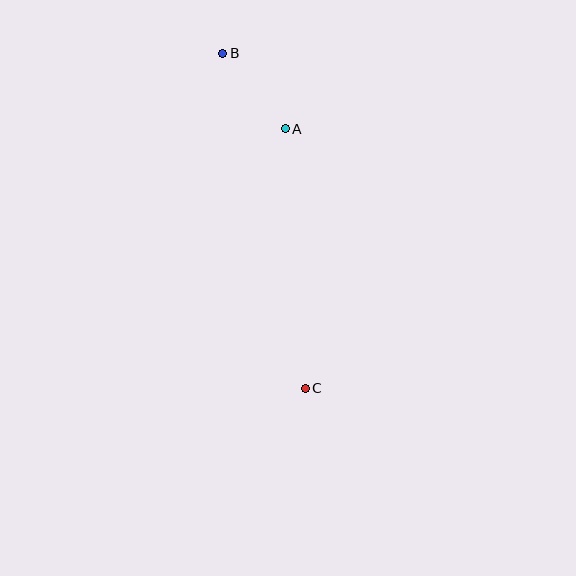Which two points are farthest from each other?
Points B and C are farthest from each other.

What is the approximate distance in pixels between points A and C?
The distance between A and C is approximately 260 pixels.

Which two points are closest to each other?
Points A and B are closest to each other.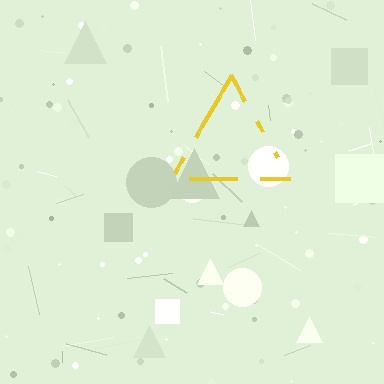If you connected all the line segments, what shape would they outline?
They would outline a triangle.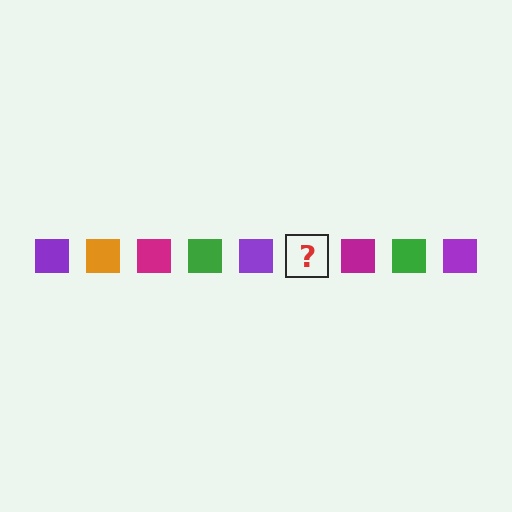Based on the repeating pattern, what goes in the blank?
The blank should be an orange square.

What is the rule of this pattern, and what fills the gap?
The rule is that the pattern cycles through purple, orange, magenta, green squares. The gap should be filled with an orange square.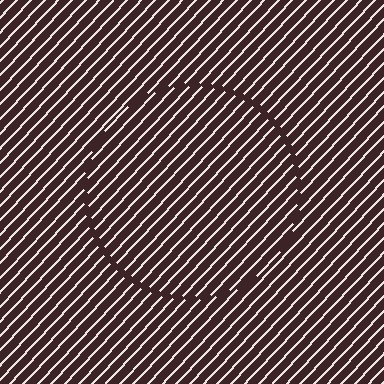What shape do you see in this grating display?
An illusory circle. The interior of the shape contains the same grating, shifted by half a period — the contour is defined by the phase discontinuity where line-ends from the inner and outer gratings abut.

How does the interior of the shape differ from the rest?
The interior of the shape contains the same grating, shifted by half a period — the contour is defined by the phase discontinuity where line-ends from the inner and outer gratings abut.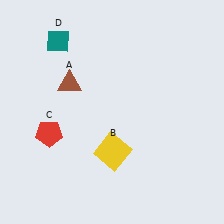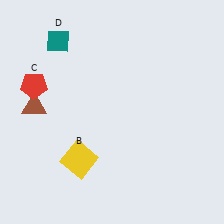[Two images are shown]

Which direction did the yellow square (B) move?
The yellow square (B) moved left.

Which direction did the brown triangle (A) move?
The brown triangle (A) moved left.